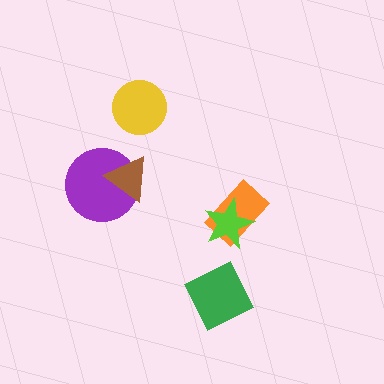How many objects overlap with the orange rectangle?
1 object overlaps with the orange rectangle.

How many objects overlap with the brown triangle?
1 object overlaps with the brown triangle.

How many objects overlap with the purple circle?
1 object overlaps with the purple circle.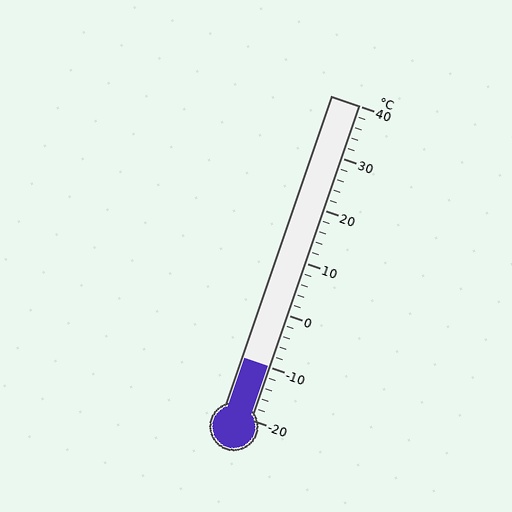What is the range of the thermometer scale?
The thermometer scale ranges from -20°C to 40°C.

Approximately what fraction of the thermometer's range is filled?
The thermometer is filled to approximately 15% of its range.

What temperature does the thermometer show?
The thermometer shows approximately -10°C.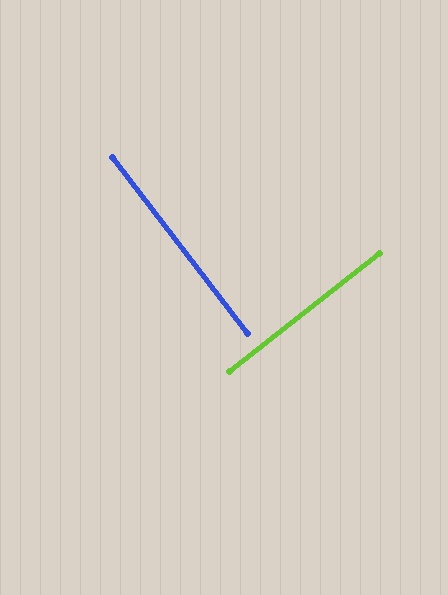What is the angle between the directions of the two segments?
Approximately 89 degrees.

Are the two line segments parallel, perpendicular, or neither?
Perpendicular — they meet at approximately 89°.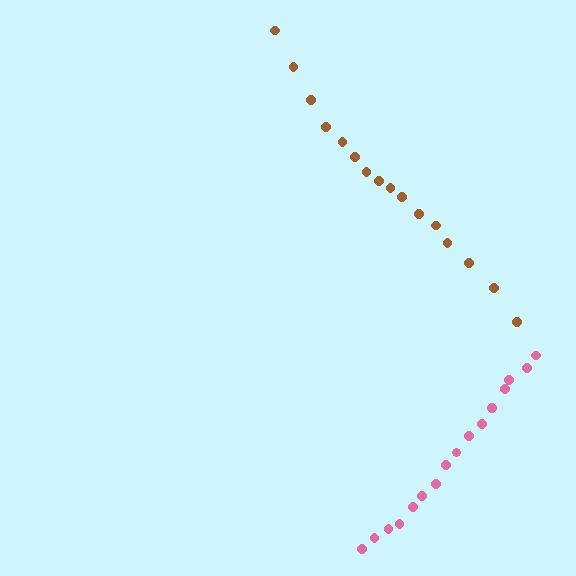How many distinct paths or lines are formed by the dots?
There are 2 distinct paths.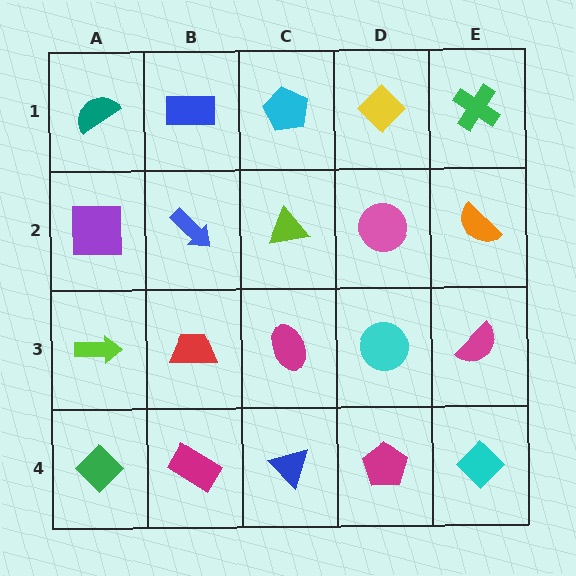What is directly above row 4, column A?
A lime arrow.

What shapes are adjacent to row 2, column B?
A blue rectangle (row 1, column B), a red trapezoid (row 3, column B), a purple square (row 2, column A), a lime triangle (row 2, column C).